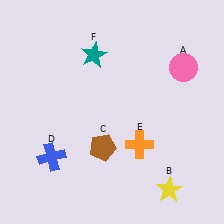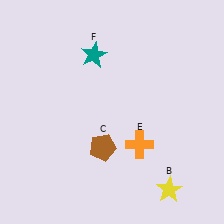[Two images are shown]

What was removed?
The pink circle (A), the blue cross (D) were removed in Image 2.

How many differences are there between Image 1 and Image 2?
There are 2 differences between the two images.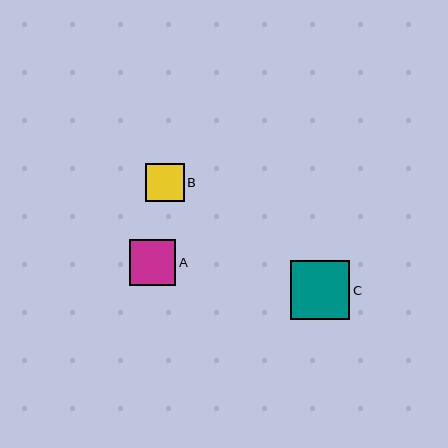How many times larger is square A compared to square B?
Square A is approximately 1.2 times the size of square B.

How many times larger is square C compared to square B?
Square C is approximately 1.5 times the size of square B.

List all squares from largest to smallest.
From largest to smallest: C, A, B.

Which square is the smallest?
Square B is the smallest with a size of approximately 39 pixels.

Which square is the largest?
Square C is the largest with a size of approximately 59 pixels.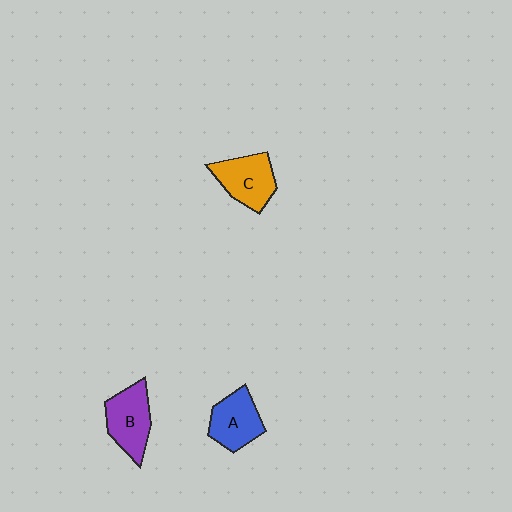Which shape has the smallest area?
Shape A (blue).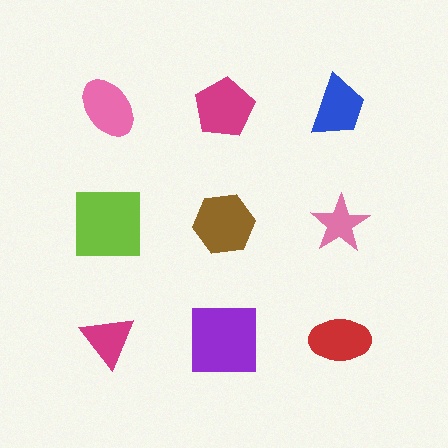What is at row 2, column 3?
A pink star.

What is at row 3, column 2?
A purple square.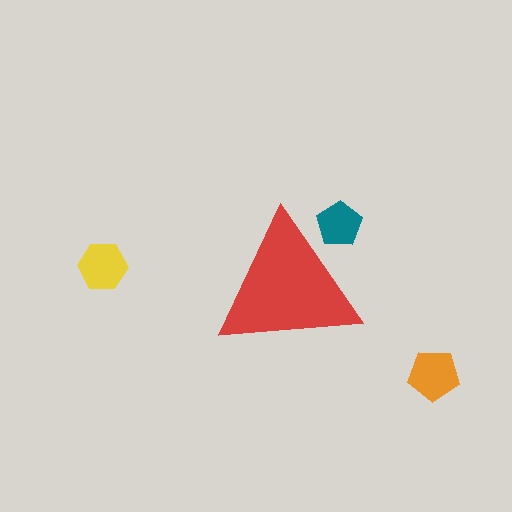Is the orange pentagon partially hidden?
No, the orange pentagon is fully visible.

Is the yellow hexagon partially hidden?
No, the yellow hexagon is fully visible.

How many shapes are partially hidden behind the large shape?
1 shape is partially hidden.